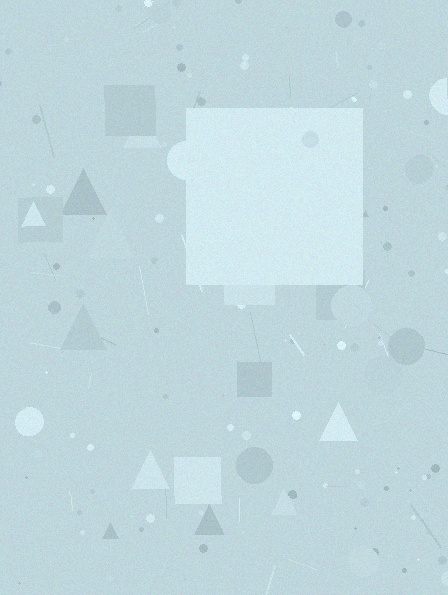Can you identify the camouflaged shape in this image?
The camouflaged shape is a square.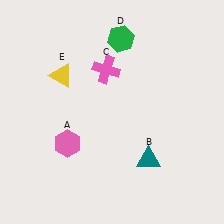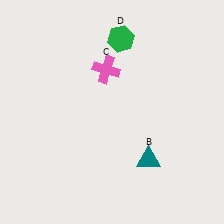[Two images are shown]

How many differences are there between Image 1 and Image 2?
There are 2 differences between the two images.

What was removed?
The pink hexagon (A), the yellow triangle (E) were removed in Image 2.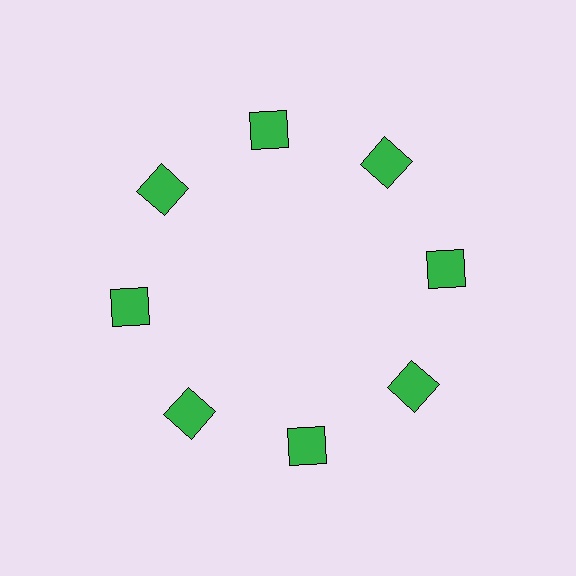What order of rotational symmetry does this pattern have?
This pattern has 8-fold rotational symmetry.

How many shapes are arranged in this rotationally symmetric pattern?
There are 8 shapes, arranged in 8 groups of 1.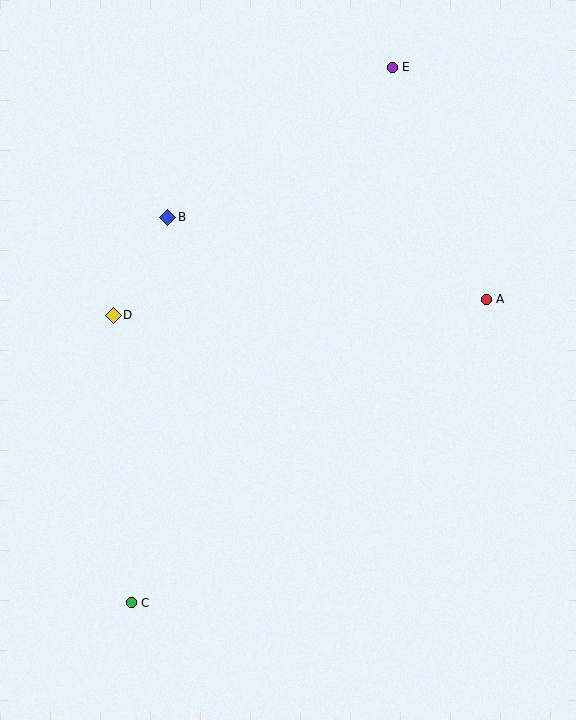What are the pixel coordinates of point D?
Point D is at (113, 315).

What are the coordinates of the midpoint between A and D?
The midpoint between A and D is at (300, 307).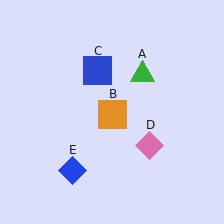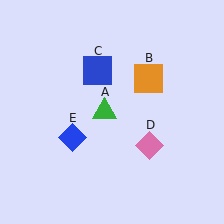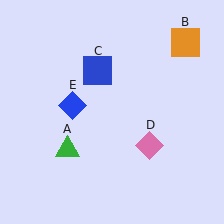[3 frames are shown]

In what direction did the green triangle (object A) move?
The green triangle (object A) moved down and to the left.